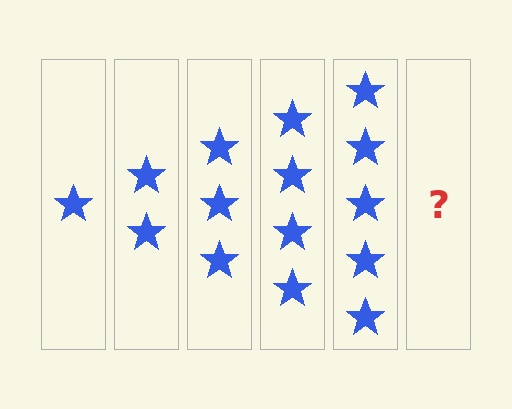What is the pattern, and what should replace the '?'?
The pattern is that each step adds one more star. The '?' should be 6 stars.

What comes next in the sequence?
The next element should be 6 stars.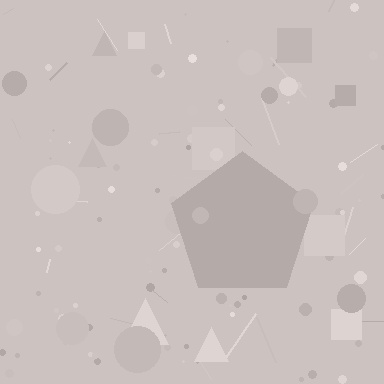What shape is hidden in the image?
A pentagon is hidden in the image.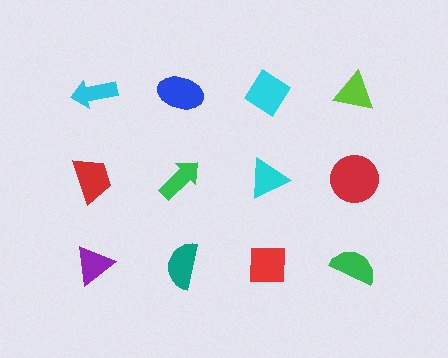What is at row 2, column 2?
A green arrow.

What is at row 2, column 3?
A cyan triangle.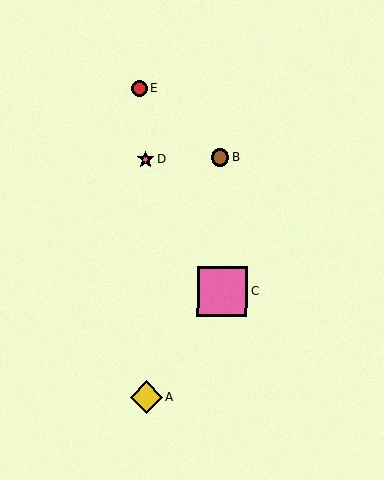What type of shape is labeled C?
Shape C is a pink square.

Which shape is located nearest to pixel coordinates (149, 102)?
The red circle (labeled E) at (139, 88) is nearest to that location.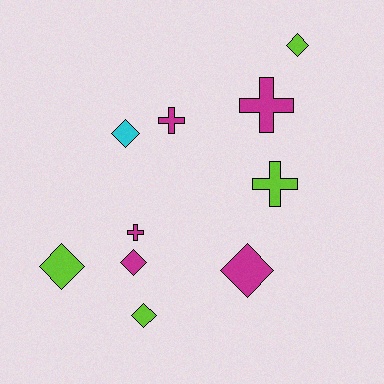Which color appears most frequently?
Magenta, with 5 objects.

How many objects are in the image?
There are 10 objects.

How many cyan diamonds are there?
There is 1 cyan diamond.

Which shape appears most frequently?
Diamond, with 6 objects.